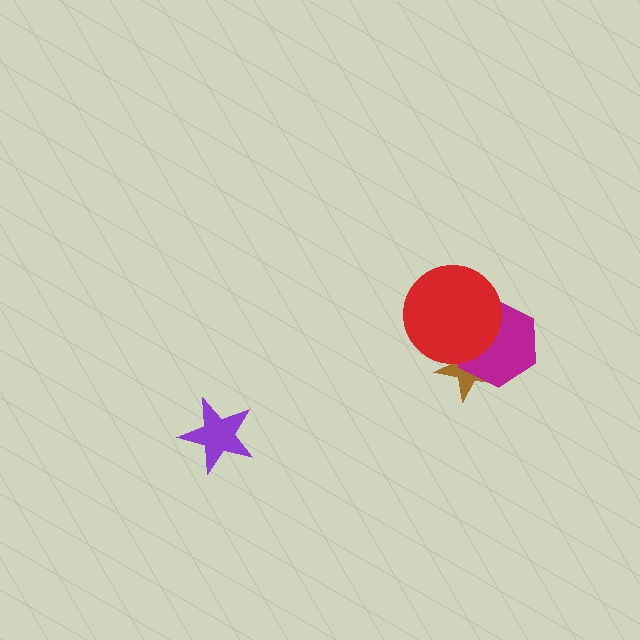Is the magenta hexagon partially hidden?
Yes, it is partially covered by another shape.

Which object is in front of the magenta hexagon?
The red circle is in front of the magenta hexagon.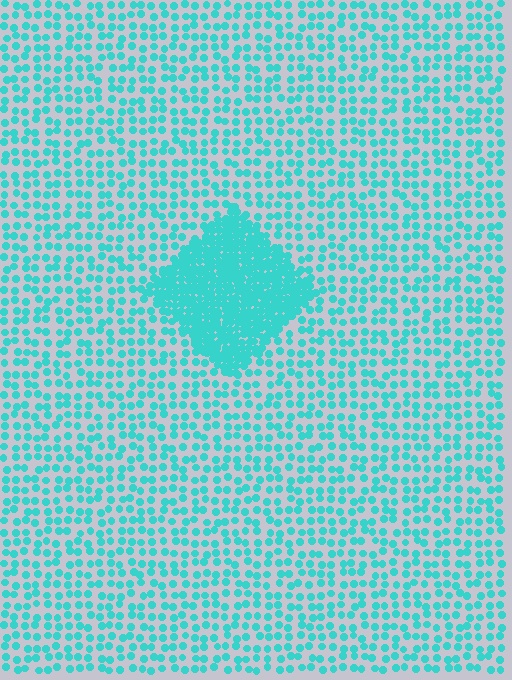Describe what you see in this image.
The image contains small cyan elements arranged at two different densities. A diamond-shaped region is visible where the elements are more densely packed than the surrounding area.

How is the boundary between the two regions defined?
The boundary is defined by a change in element density (approximately 2.9x ratio). All elements are the same color, size, and shape.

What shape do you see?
I see a diamond.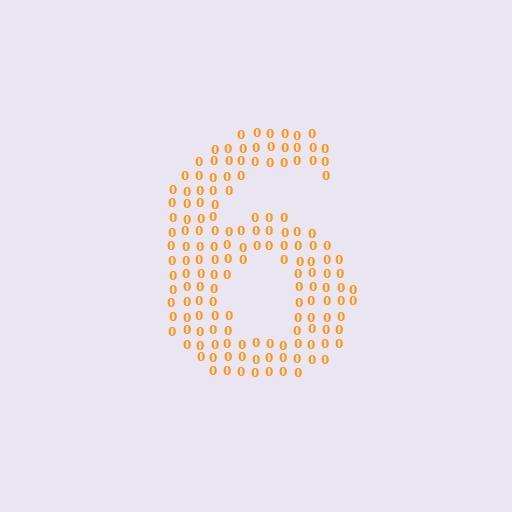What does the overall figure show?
The overall figure shows the digit 6.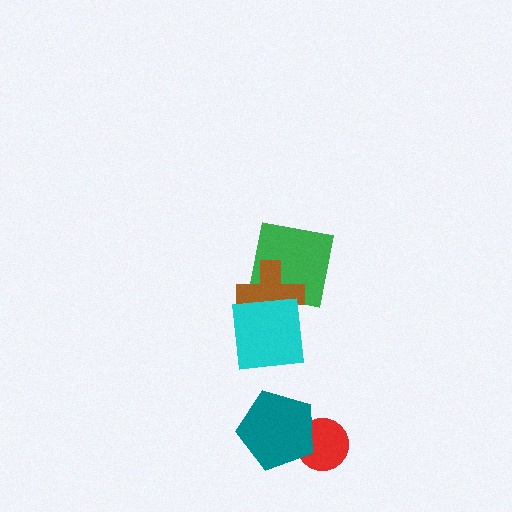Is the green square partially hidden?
Yes, it is partially covered by another shape.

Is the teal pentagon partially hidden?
No, no other shape covers it.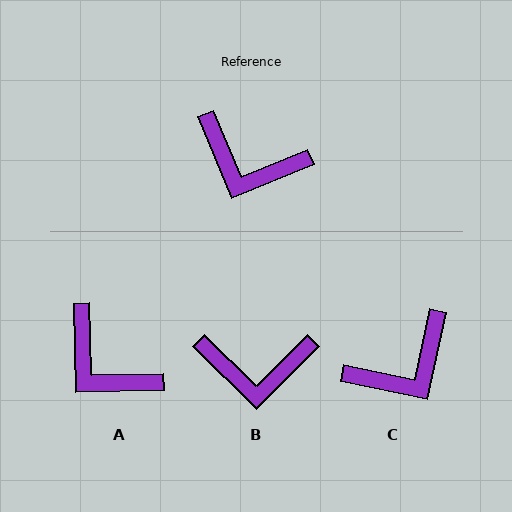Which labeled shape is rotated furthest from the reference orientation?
C, about 56 degrees away.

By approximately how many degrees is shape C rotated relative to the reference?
Approximately 56 degrees counter-clockwise.